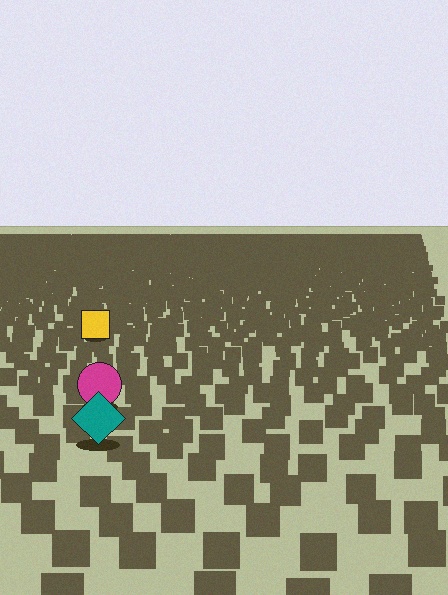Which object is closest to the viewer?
The teal diamond is closest. The texture marks near it are larger and more spread out.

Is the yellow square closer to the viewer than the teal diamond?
No. The teal diamond is closer — you can tell from the texture gradient: the ground texture is coarser near it.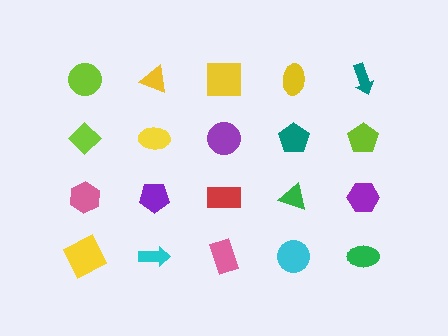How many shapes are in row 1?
5 shapes.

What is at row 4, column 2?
A cyan arrow.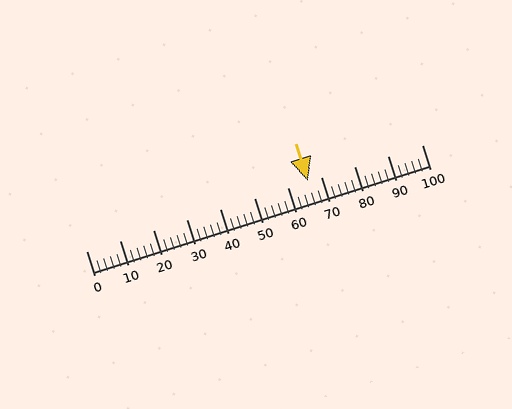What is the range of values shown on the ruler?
The ruler shows values from 0 to 100.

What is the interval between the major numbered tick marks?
The major tick marks are spaced 10 units apart.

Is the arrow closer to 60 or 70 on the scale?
The arrow is closer to 70.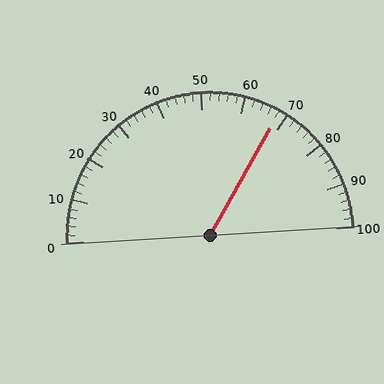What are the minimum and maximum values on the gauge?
The gauge ranges from 0 to 100.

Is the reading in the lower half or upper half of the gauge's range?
The reading is in the upper half of the range (0 to 100).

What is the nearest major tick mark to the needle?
The nearest major tick mark is 70.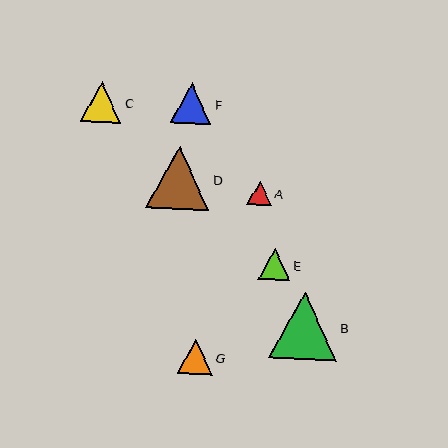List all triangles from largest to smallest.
From largest to smallest: B, D, F, C, G, E, A.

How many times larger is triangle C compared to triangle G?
Triangle C is approximately 1.2 times the size of triangle G.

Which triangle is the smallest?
Triangle A is the smallest with a size of approximately 24 pixels.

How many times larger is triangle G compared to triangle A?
Triangle G is approximately 1.5 times the size of triangle A.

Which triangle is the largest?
Triangle B is the largest with a size of approximately 67 pixels.